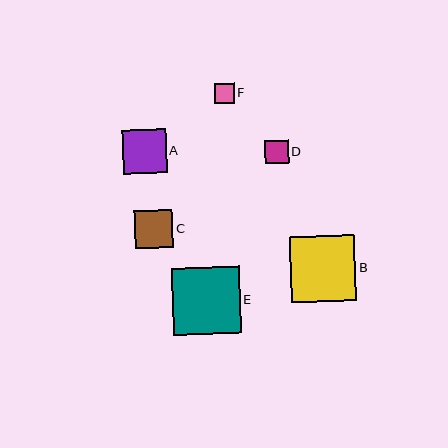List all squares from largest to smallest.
From largest to smallest: E, B, A, C, D, F.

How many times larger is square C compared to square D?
Square C is approximately 1.7 times the size of square D.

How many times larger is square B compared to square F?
Square B is approximately 3.2 times the size of square F.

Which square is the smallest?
Square F is the smallest with a size of approximately 20 pixels.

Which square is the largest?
Square E is the largest with a size of approximately 67 pixels.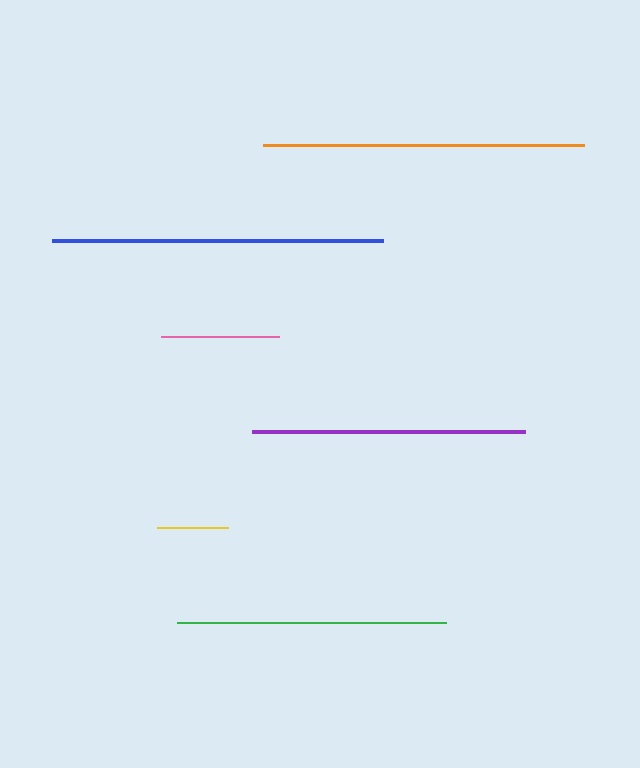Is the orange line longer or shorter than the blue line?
The blue line is longer than the orange line.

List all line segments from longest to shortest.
From longest to shortest: blue, orange, purple, green, pink, yellow.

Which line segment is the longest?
The blue line is the longest at approximately 331 pixels.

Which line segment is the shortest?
The yellow line is the shortest at approximately 71 pixels.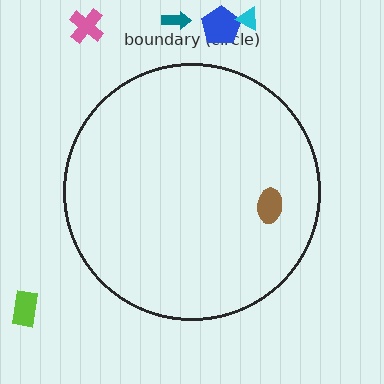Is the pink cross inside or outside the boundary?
Outside.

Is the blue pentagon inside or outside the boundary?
Outside.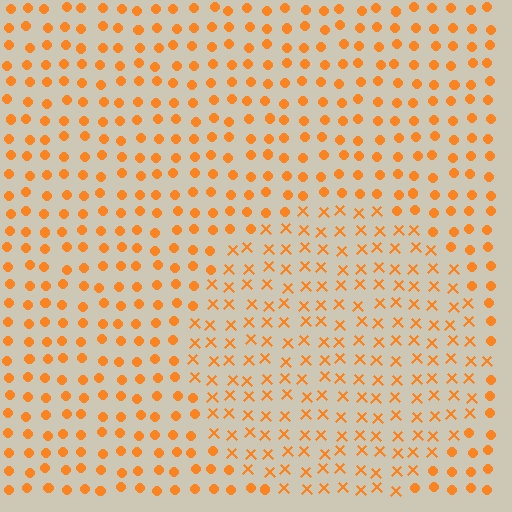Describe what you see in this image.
The image is filled with small orange elements arranged in a uniform grid. A circle-shaped region contains X marks, while the surrounding area contains circles. The boundary is defined purely by the change in element shape.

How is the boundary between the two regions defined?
The boundary is defined by a change in element shape: X marks inside vs. circles outside. All elements share the same color and spacing.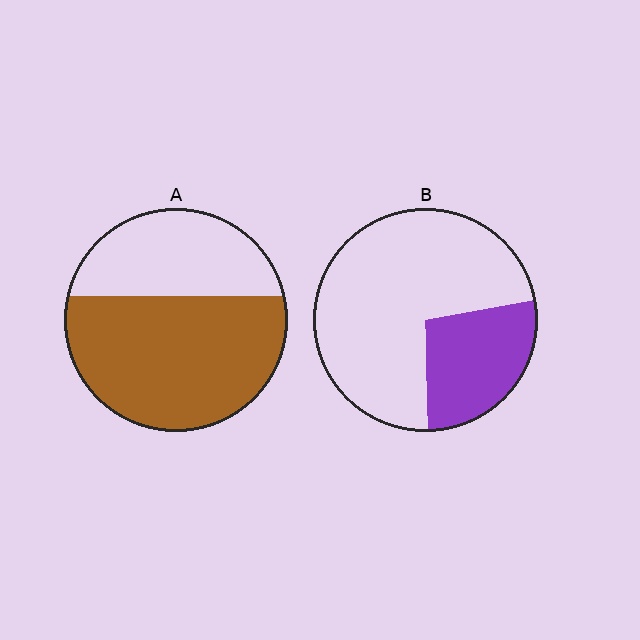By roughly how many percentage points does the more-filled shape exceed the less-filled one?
By roughly 35 percentage points (A over B).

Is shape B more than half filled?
No.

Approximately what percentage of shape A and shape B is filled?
A is approximately 65% and B is approximately 30%.